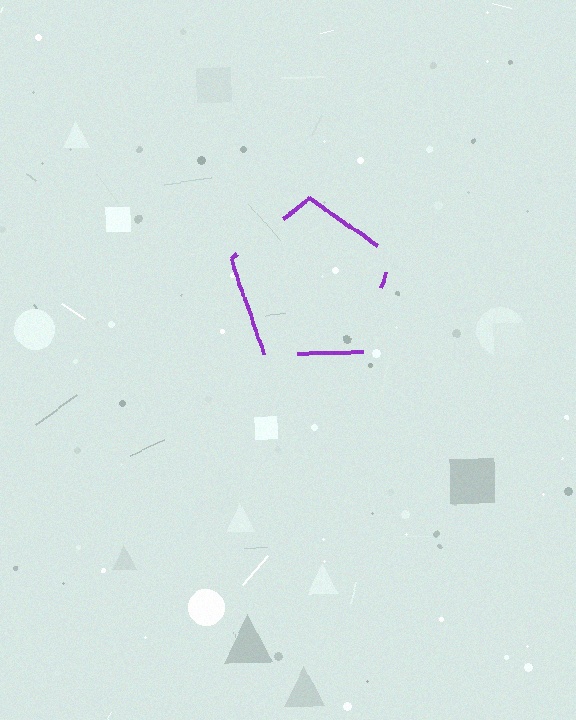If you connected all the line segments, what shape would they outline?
They would outline a pentagon.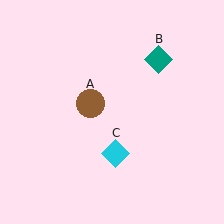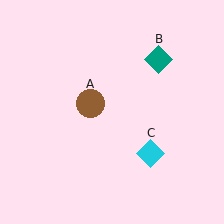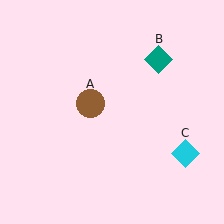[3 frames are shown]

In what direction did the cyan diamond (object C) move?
The cyan diamond (object C) moved right.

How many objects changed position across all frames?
1 object changed position: cyan diamond (object C).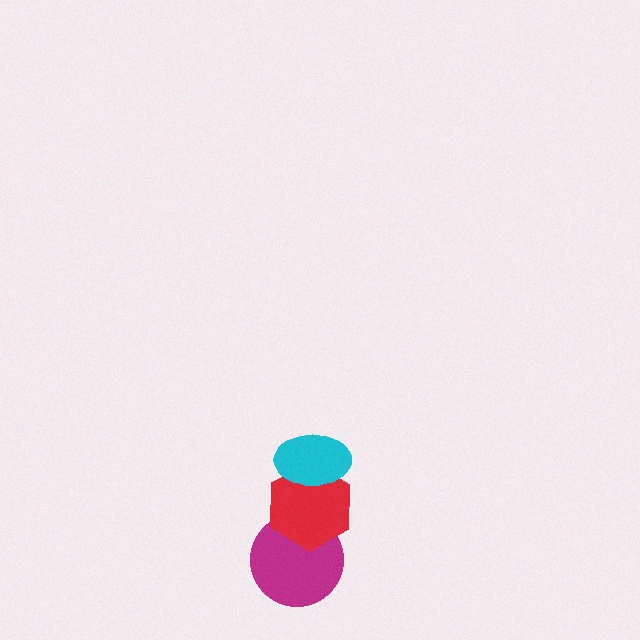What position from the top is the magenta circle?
The magenta circle is 3rd from the top.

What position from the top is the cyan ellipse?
The cyan ellipse is 1st from the top.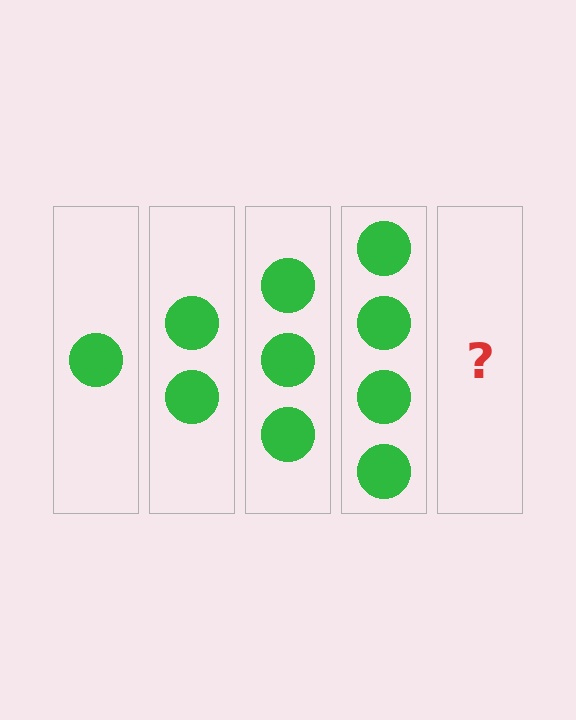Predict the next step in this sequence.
The next step is 5 circles.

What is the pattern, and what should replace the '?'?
The pattern is that each step adds one more circle. The '?' should be 5 circles.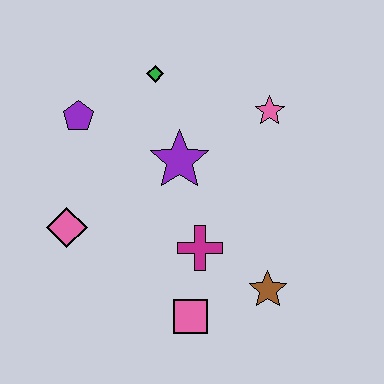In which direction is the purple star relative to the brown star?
The purple star is above the brown star.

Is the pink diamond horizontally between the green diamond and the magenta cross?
No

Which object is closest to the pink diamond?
The purple pentagon is closest to the pink diamond.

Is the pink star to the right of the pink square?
Yes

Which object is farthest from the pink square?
The green diamond is farthest from the pink square.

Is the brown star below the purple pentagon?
Yes